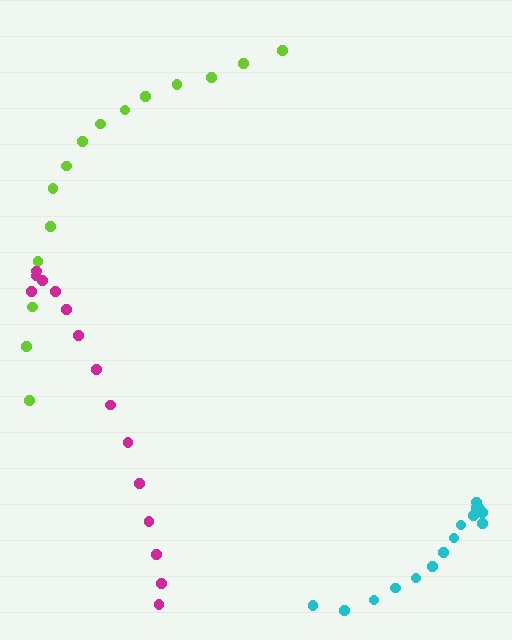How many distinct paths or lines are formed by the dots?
There are 3 distinct paths.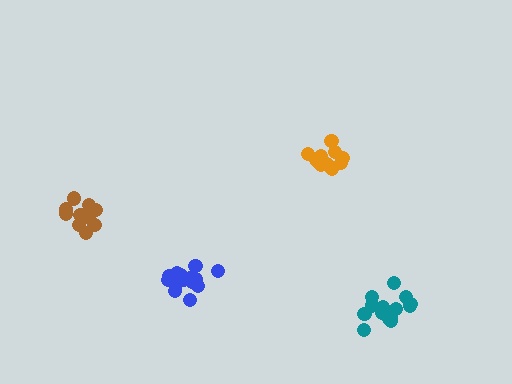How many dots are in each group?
Group 1: 14 dots, Group 2: 14 dots, Group 3: 13 dots, Group 4: 16 dots (57 total).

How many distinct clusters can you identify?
There are 4 distinct clusters.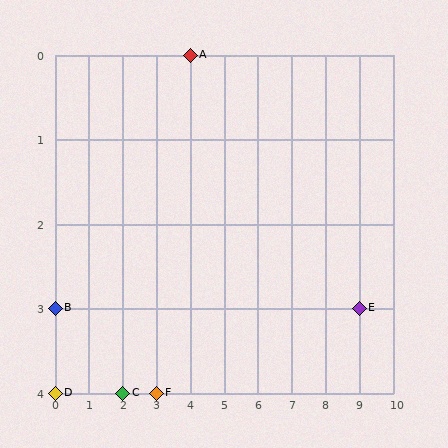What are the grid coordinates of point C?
Point C is at grid coordinates (2, 4).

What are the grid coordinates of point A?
Point A is at grid coordinates (4, 0).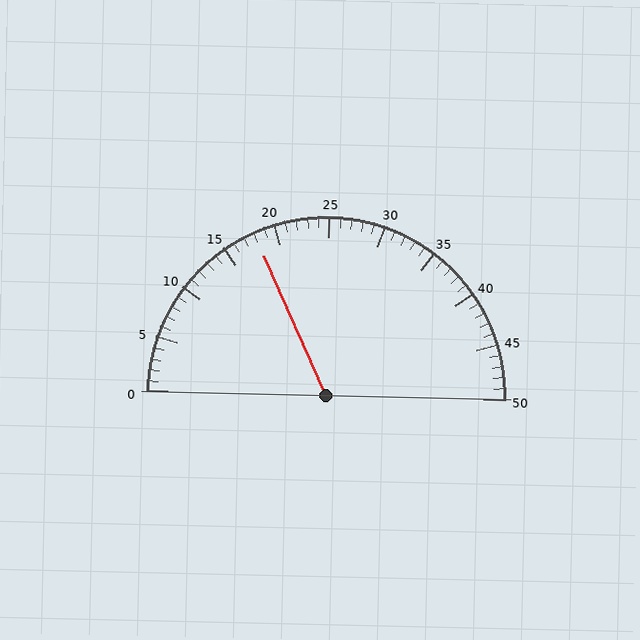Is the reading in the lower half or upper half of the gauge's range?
The reading is in the lower half of the range (0 to 50).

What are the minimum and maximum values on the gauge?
The gauge ranges from 0 to 50.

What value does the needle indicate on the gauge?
The needle indicates approximately 18.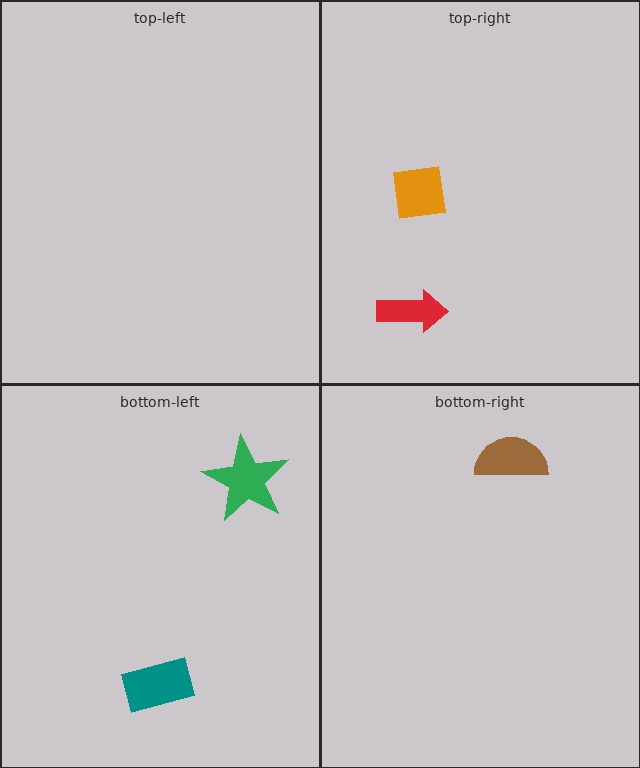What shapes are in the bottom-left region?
The green star, the teal rectangle.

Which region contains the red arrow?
The top-right region.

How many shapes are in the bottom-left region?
2.